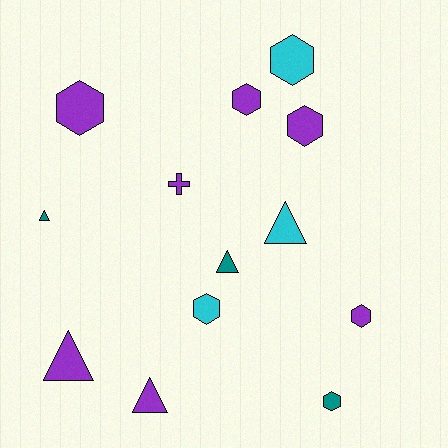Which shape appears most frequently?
Hexagon, with 7 objects.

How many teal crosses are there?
There are no teal crosses.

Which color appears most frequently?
Purple, with 7 objects.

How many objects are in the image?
There are 13 objects.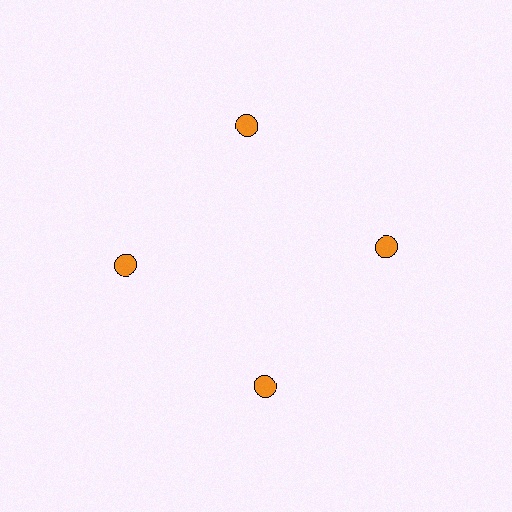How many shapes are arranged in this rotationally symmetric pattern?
There are 4 shapes, arranged in 4 groups of 1.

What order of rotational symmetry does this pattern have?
This pattern has 4-fold rotational symmetry.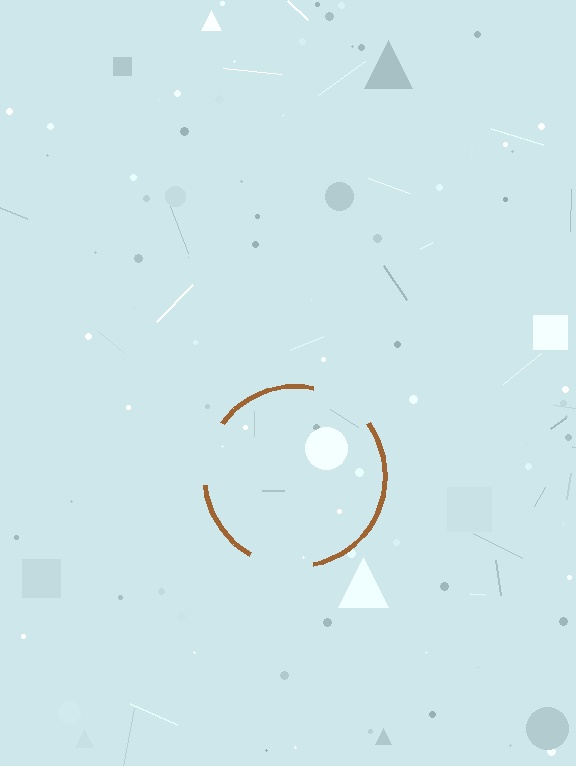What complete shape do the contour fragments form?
The contour fragments form a circle.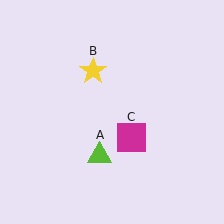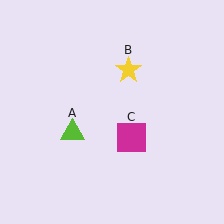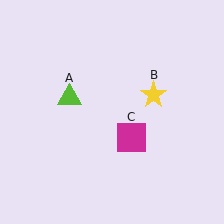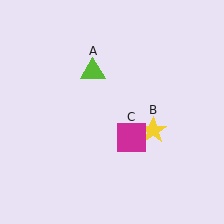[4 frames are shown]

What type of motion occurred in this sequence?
The lime triangle (object A), yellow star (object B) rotated clockwise around the center of the scene.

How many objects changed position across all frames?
2 objects changed position: lime triangle (object A), yellow star (object B).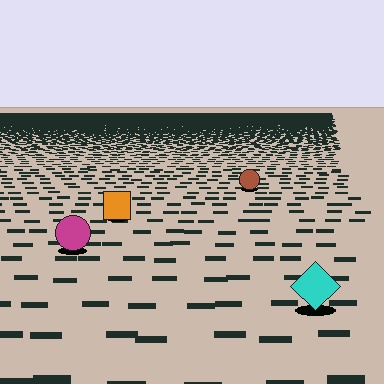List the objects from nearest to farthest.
From nearest to farthest: the cyan diamond, the magenta circle, the orange square, the brown circle.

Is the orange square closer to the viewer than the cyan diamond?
No. The cyan diamond is closer — you can tell from the texture gradient: the ground texture is coarser near it.